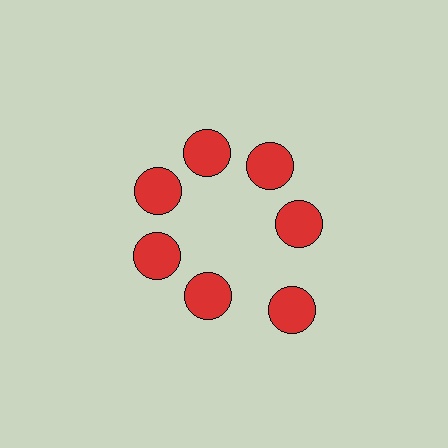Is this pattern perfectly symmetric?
No. The 7 red circles are arranged in a ring, but one element near the 5 o'clock position is pushed outward from the center, breaking the 7-fold rotational symmetry.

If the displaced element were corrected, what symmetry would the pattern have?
It would have 7-fold rotational symmetry — the pattern would map onto itself every 51 degrees.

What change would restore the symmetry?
The symmetry would be restored by moving it inward, back onto the ring so that all 7 circles sit at equal angles and equal distance from the center.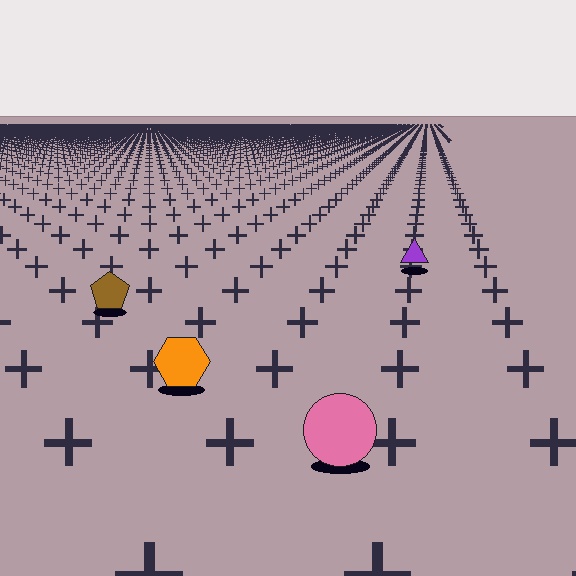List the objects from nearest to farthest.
From nearest to farthest: the pink circle, the orange hexagon, the brown pentagon, the purple triangle.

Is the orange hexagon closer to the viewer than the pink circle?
No. The pink circle is closer — you can tell from the texture gradient: the ground texture is coarser near it.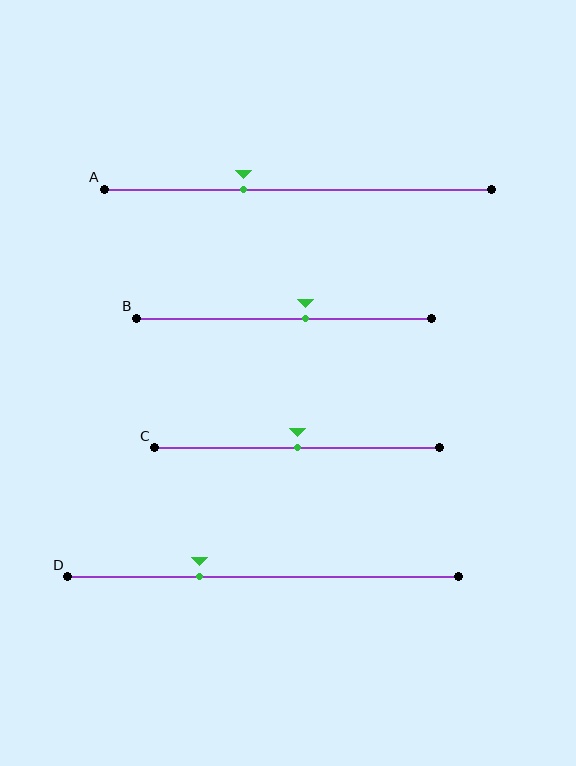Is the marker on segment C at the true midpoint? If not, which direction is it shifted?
Yes, the marker on segment C is at the true midpoint.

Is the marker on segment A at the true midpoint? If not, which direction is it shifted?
No, the marker on segment A is shifted to the left by about 14% of the segment length.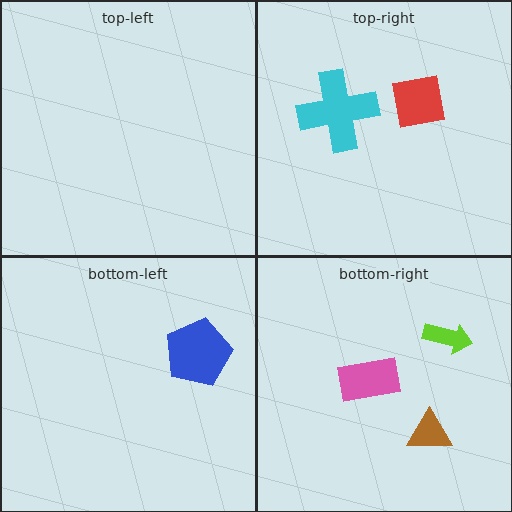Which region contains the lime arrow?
The bottom-right region.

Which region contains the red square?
The top-right region.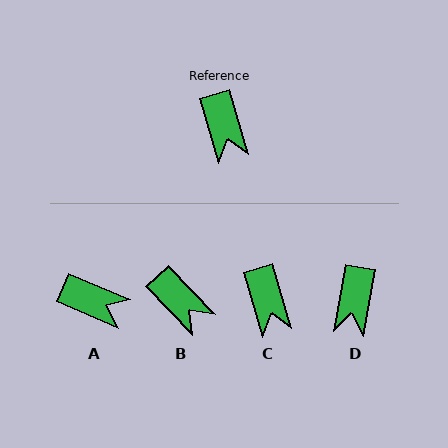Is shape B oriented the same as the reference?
No, it is off by about 27 degrees.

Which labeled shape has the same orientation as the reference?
C.